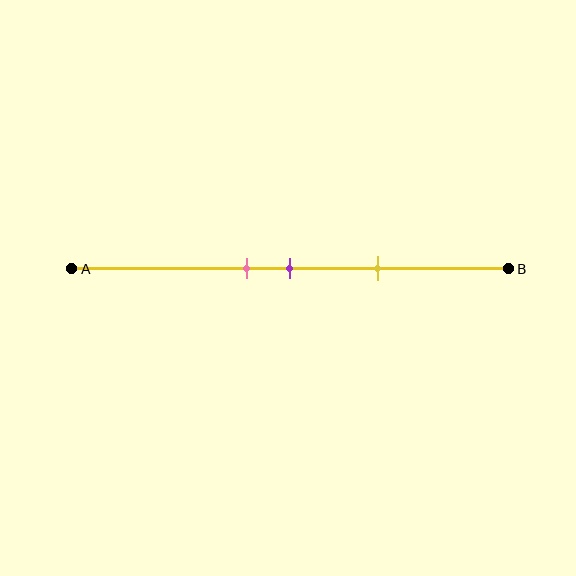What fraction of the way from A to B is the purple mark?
The purple mark is approximately 50% (0.5) of the way from A to B.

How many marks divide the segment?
There are 3 marks dividing the segment.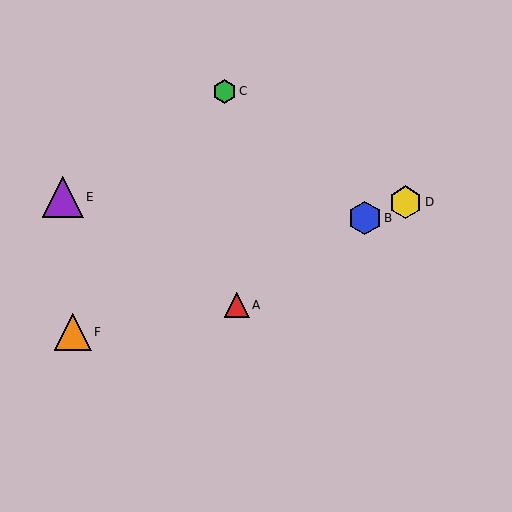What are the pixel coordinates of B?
Object B is at (365, 218).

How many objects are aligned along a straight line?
3 objects (B, D, F) are aligned along a straight line.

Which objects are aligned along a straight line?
Objects B, D, F are aligned along a straight line.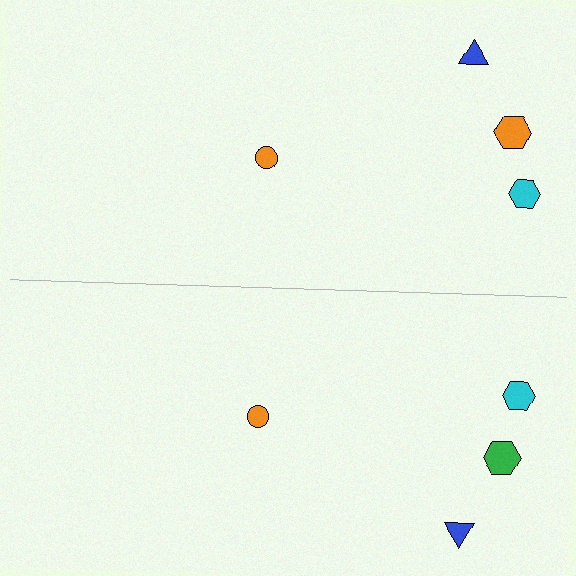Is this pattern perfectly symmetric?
No, the pattern is not perfectly symmetric. The green hexagon on the bottom side breaks the symmetry — its mirror counterpart is orange.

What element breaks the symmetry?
The green hexagon on the bottom side breaks the symmetry — its mirror counterpart is orange.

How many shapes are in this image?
There are 8 shapes in this image.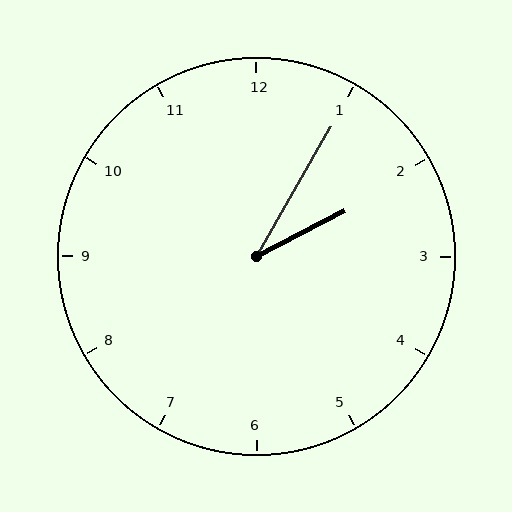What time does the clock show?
2:05.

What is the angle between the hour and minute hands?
Approximately 32 degrees.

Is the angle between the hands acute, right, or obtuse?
It is acute.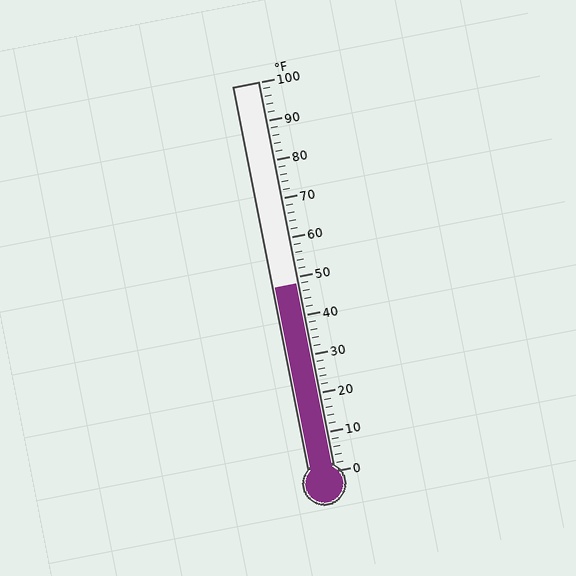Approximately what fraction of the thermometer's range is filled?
The thermometer is filled to approximately 50% of its range.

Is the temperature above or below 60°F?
The temperature is below 60°F.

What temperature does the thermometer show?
The thermometer shows approximately 48°F.